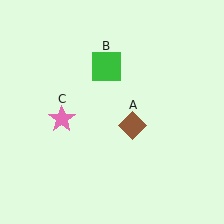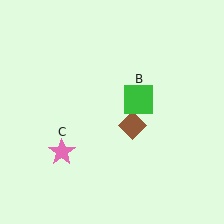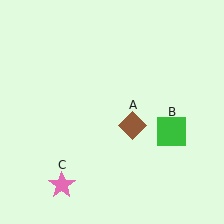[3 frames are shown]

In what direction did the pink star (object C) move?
The pink star (object C) moved down.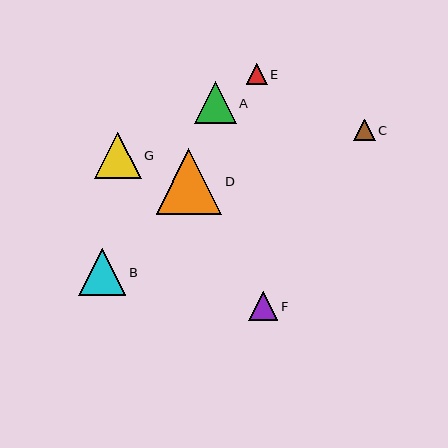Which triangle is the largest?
Triangle D is the largest with a size of approximately 66 pixels.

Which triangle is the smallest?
Triangle E is the smallest with a size of approximately 21 pixels.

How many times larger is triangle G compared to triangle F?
Triangle G is approximately 1.6 times the size of triangle F.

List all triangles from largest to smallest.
From largest to smallest: D, B, G, A, F, C, E.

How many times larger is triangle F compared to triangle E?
Triangle F is approximately 1.4 times the size of triangle E.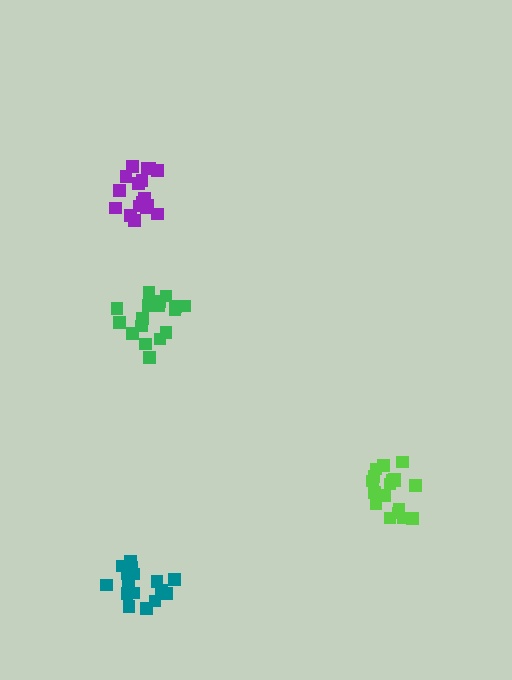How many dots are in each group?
Group 1: 18 dots, Group 2: 18 dots, Group 3: 18 dots, Group 4: 17 dots (71 total).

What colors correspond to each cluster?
The clusters are colored: purple, green, lime, teal.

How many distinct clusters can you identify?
There are 4 distinct clusters.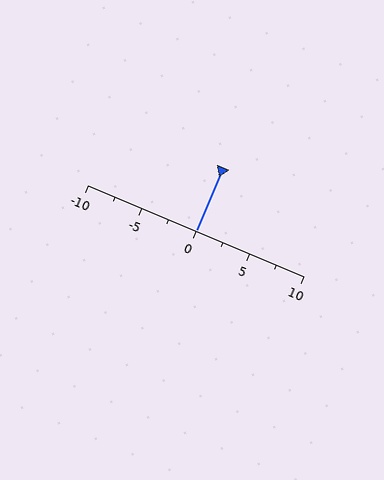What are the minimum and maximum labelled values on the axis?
The axis runs from -10 to 10.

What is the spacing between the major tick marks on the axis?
The major ticks are spaced 5 apart.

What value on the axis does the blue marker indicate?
The marker indicates approximately 0.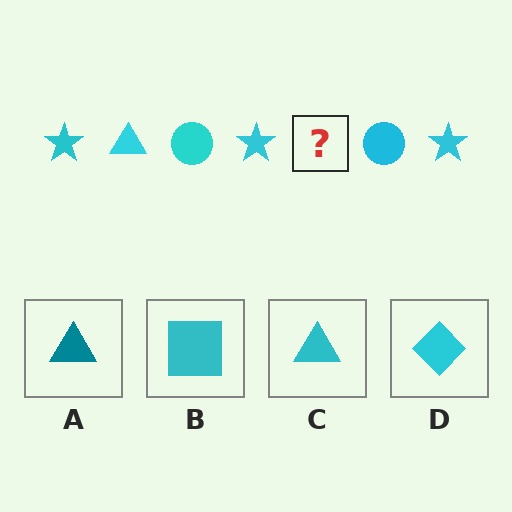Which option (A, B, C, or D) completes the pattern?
C.